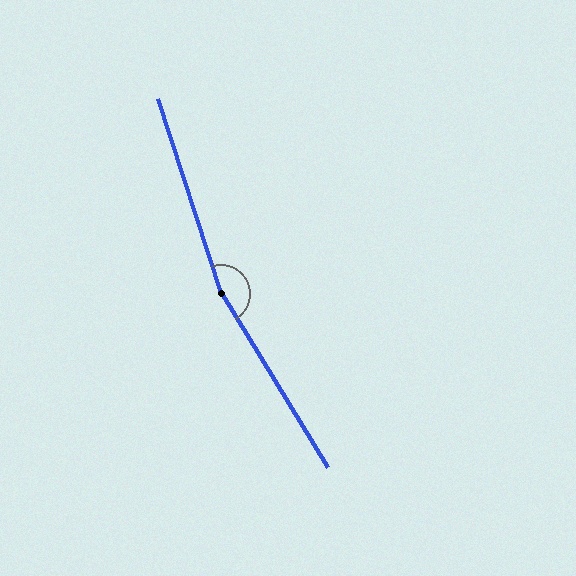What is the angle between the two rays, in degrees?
Approximately 166 degrees.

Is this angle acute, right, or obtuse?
It is obtuse.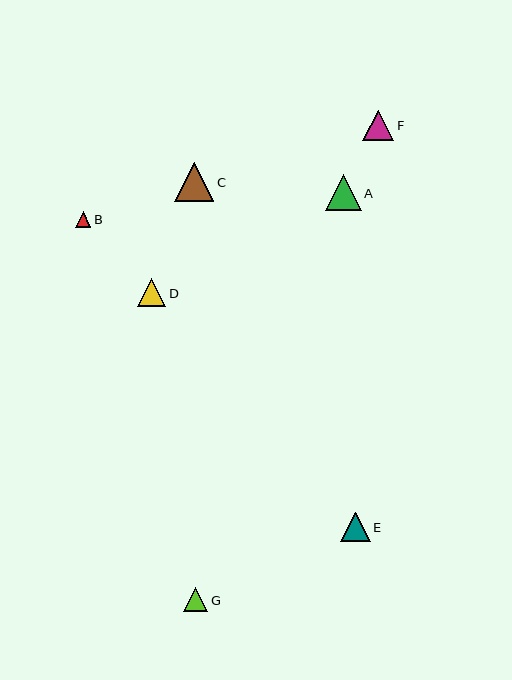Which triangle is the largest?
Triangle C is the largest with a size of approximately 39 pixels.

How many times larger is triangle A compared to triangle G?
Triangle A is approximately 1.5 times the size of triangle G.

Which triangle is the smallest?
Triangle B is the smallest with a size of approximately 16 pixels.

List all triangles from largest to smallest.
From largest to smallest: C, A, F, E, D, G, B.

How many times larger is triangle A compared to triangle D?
Triangle A is approximately 1.2 times the size of triangle D.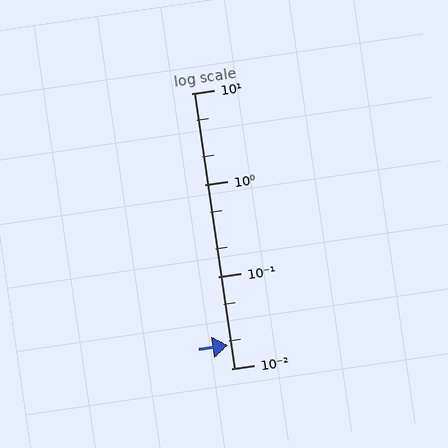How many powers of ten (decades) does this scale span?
The scale spans 3 decades, from 0.01 to 10.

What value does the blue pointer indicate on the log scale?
The pointer indicates approximately 0.018.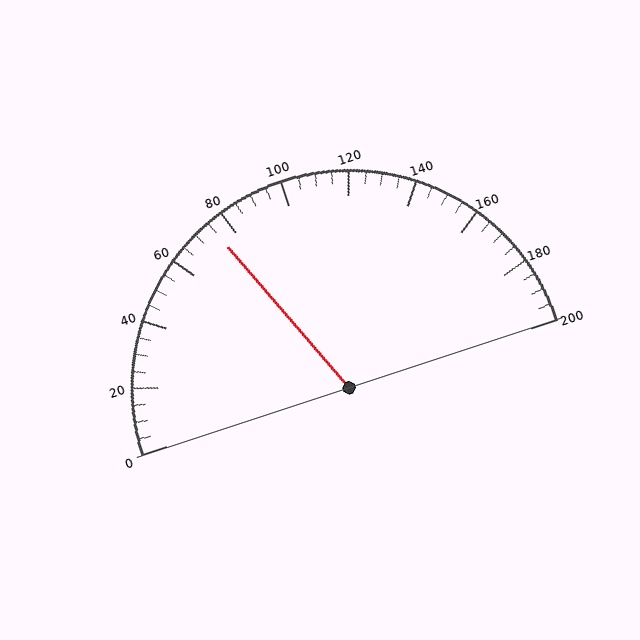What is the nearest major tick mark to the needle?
The nearest major tick mark is 80.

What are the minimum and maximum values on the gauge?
The gauge ranges from 0 to 200.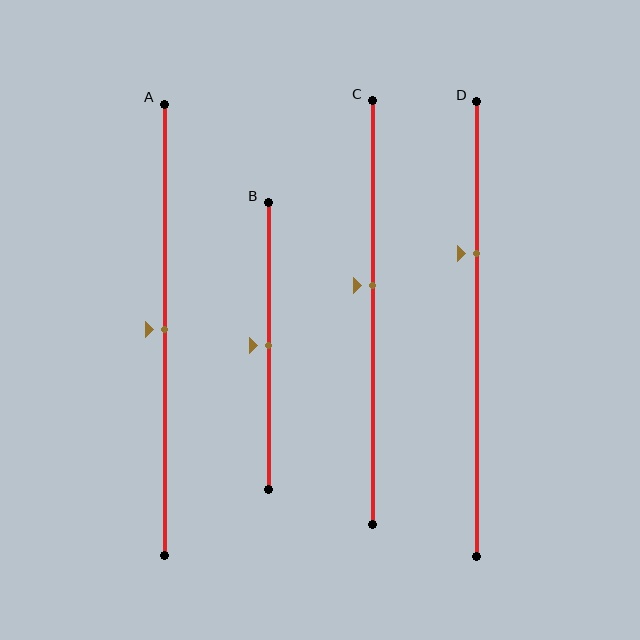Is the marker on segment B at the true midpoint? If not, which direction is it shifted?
Yes, the marker on segment B is at the true midpoint.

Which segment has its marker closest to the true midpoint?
Segment A has its marker closest to the true midpoint.